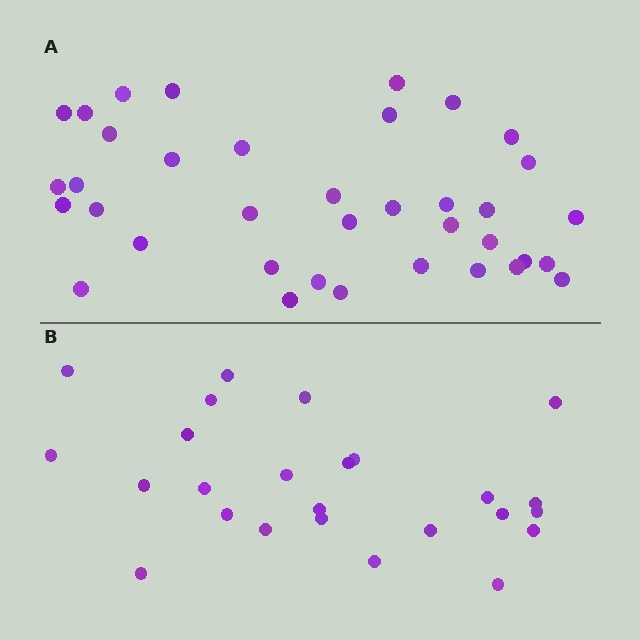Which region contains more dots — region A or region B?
Region A (the top region) has more dots.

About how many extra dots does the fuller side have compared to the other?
Region A has roughly 12 or so more dots than region B.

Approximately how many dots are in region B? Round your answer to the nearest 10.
About 20 dots. (The exact count is 25, which rounds to 20.)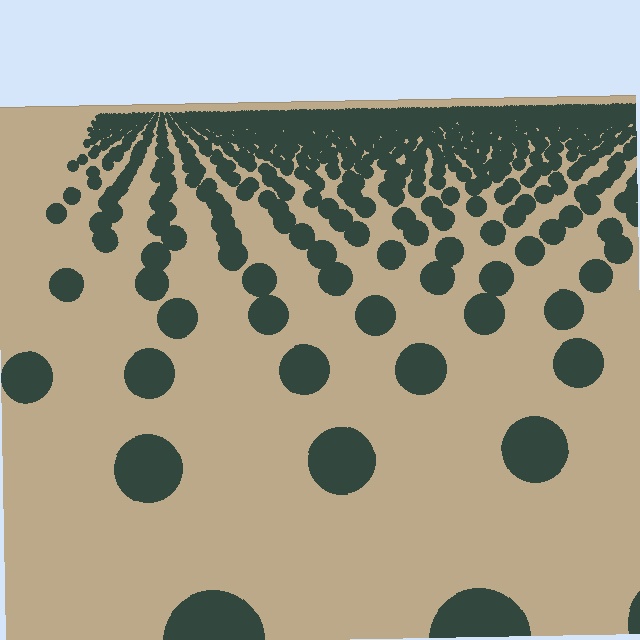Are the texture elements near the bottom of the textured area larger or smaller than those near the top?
Larger. Near the bottom, elements are closer to the viewer and appear at a bigger on-screen size.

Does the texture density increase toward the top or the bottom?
Density increases toward the top.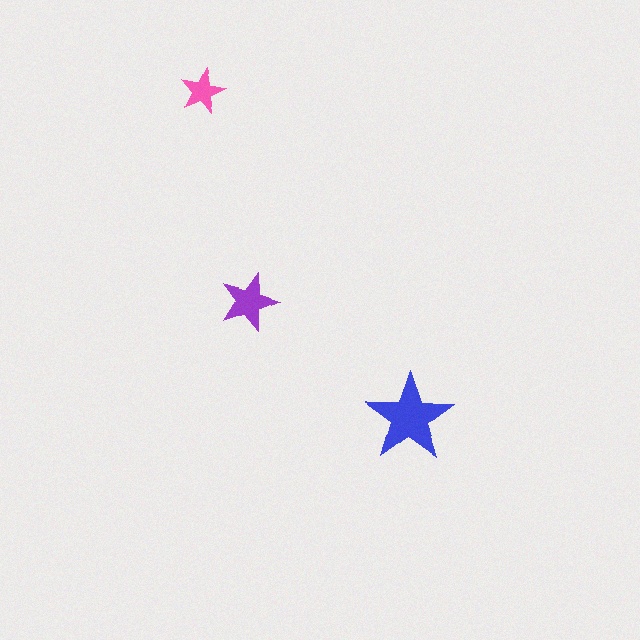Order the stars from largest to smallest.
the blue one, the purple one, the pink one.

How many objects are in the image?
There are 3 objects in the image.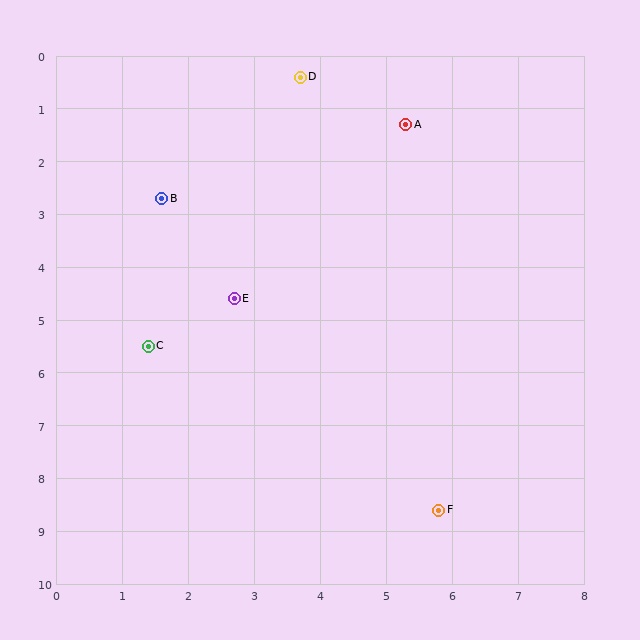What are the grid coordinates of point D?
Point D is at approximately (3.7, 0.4).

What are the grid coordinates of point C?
Point C is at approximately (1.4, 5.5).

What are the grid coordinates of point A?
Point A is at approximately (5.3, 1.3).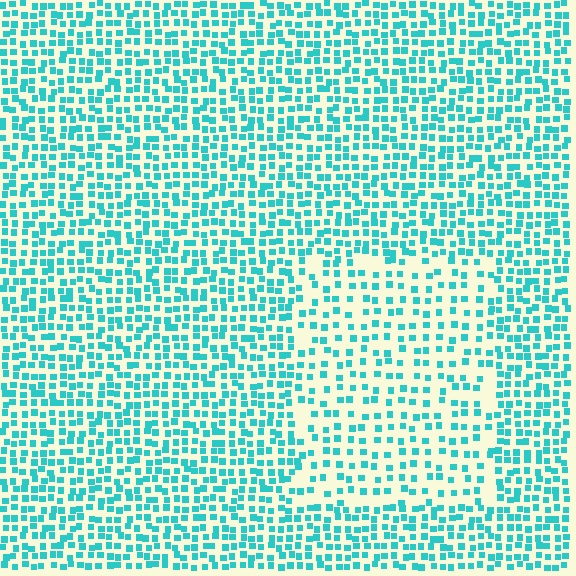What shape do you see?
I see a rectangle.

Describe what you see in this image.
The image contains small cyan elements arranged at two different densities. A rectangle-shaped region is visible where the elements are less densely packed than the surrounding area.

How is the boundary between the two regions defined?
The boundary is defined by a change in element density (approximately 1.8x ratio). All elements are the same color, size, and shape.